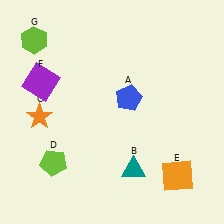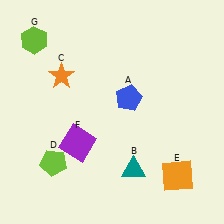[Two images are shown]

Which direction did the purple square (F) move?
The purple square (F) moved down.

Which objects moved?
The objects that moved are: the orange star (C), the purple square (F).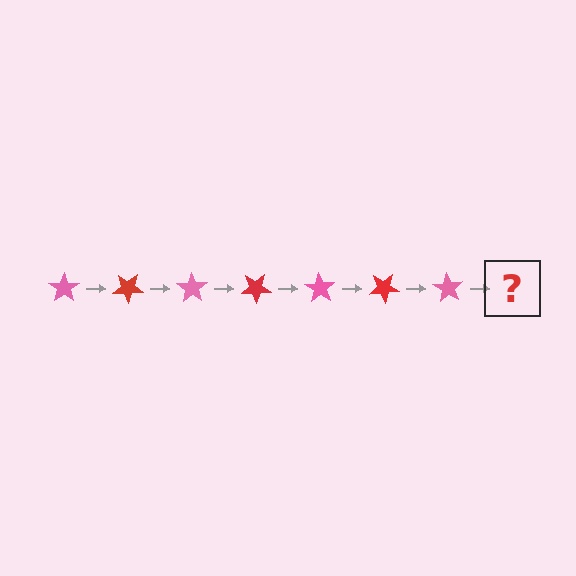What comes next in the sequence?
The next element should be a red star, rotated 245 degrees from the start.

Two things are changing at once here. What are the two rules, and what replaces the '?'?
The two rules are that it rotates 35 degrees each step and the color cycles through pink and red. The '?' should be a red star, rotated 245 degrees from the start.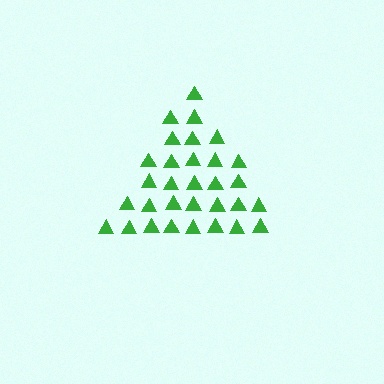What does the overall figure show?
The overall figure shows a triangle.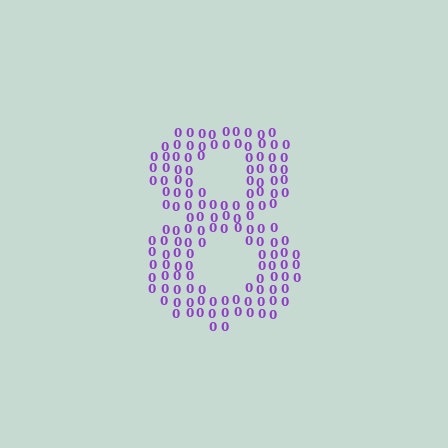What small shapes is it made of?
It is made of small digit 0's.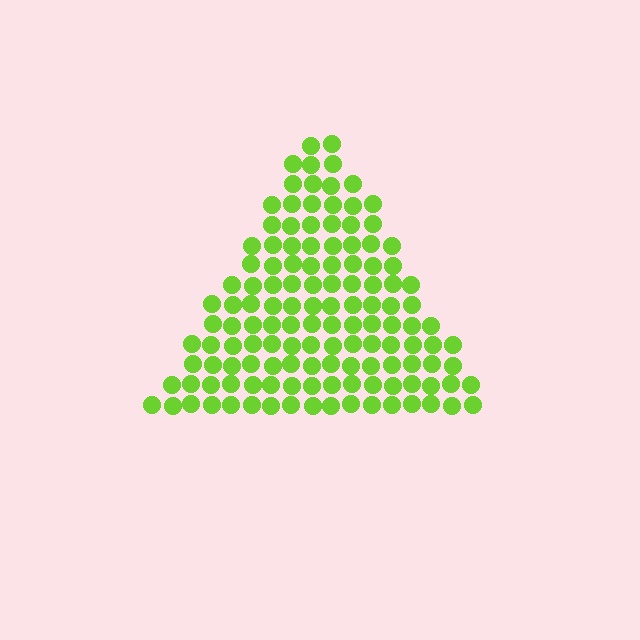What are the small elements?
The small elements are circles.